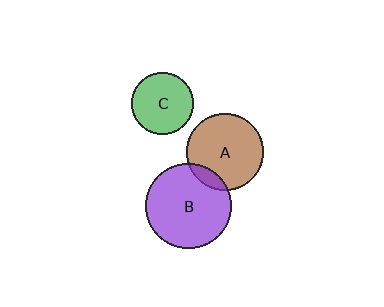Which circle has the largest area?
Circle B (purple).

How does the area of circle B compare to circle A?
Approximately 1.3 times.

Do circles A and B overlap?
Yes.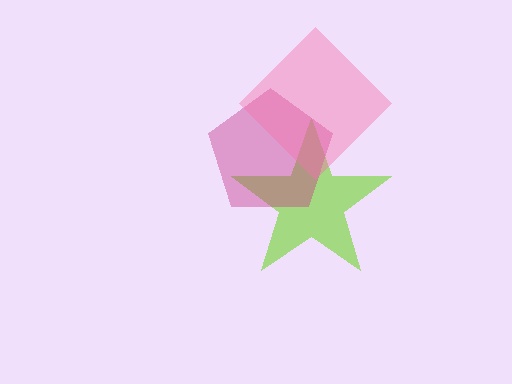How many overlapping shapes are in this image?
There are 3 overlapping shapes in the image.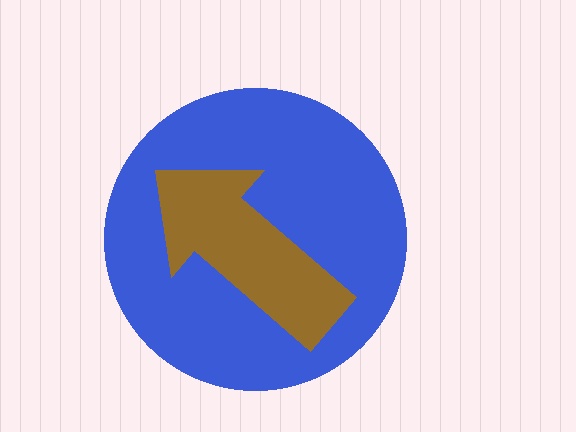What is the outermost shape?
The blue circle.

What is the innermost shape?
The brown arrow.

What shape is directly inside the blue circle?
The brown arrow.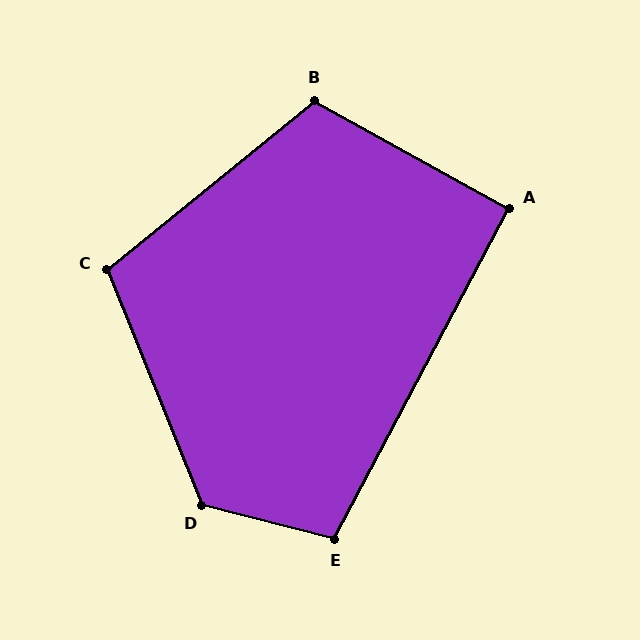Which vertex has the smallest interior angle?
A, at approximately 91 degrees.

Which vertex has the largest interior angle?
D, at approximately 126 degrees.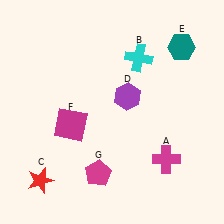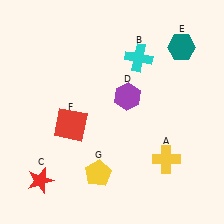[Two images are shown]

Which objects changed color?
A changed from magenta to yellow. F changed from magenta to red. G changed from magenta to yellow.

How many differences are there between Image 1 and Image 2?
There are 3 differences between the two images.